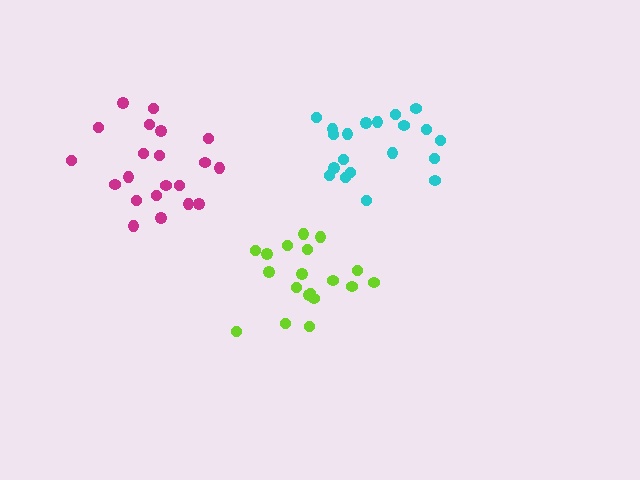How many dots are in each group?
Group 1: 21 dots, Group 2: 19 dots, Group 3: 20 dots (60 total).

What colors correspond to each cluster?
The clusters are colored: magenta, lime, cyan.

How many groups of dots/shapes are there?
There are 3 groups.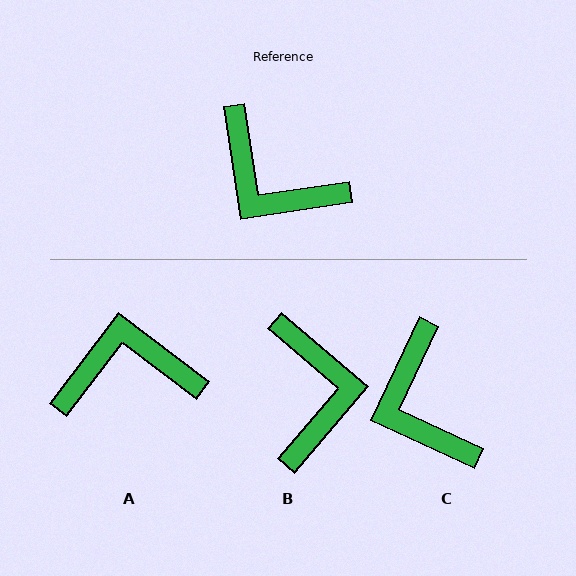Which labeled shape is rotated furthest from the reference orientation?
A, about 136 degrees away.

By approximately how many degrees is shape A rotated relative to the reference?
Approximately 136 degrees clockwise.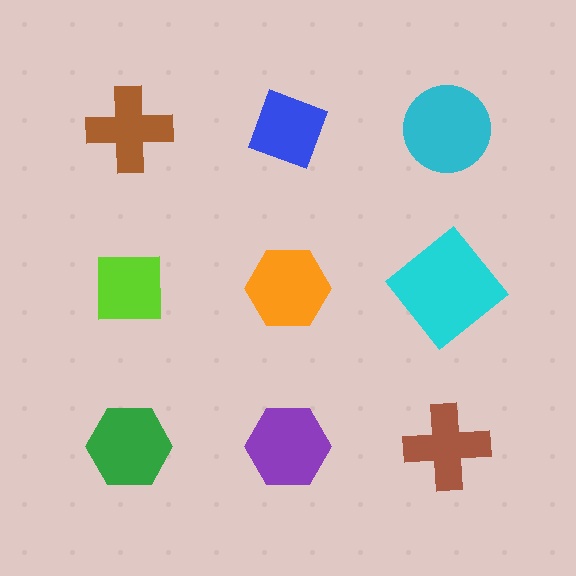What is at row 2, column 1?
A lime square.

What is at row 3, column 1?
A green hexagon.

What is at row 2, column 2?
An orange hexagon.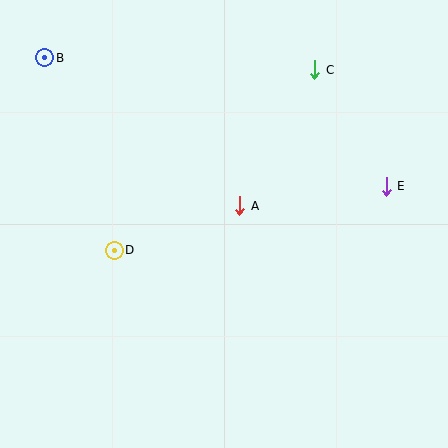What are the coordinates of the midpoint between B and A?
The midpoint between B and A is at (142, 132).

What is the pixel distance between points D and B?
The distance between D and B is 204 pixels.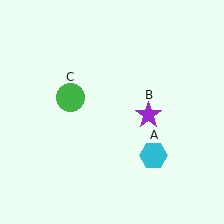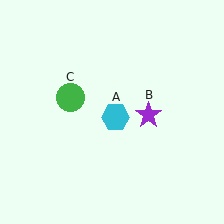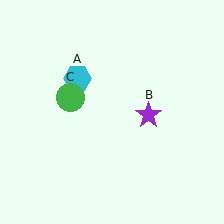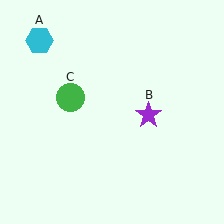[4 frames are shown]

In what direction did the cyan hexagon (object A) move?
The cyan hexagon (object A) moved up and to the left.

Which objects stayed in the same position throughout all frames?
Purple star (object B) and green circle (object C) remained stationary.